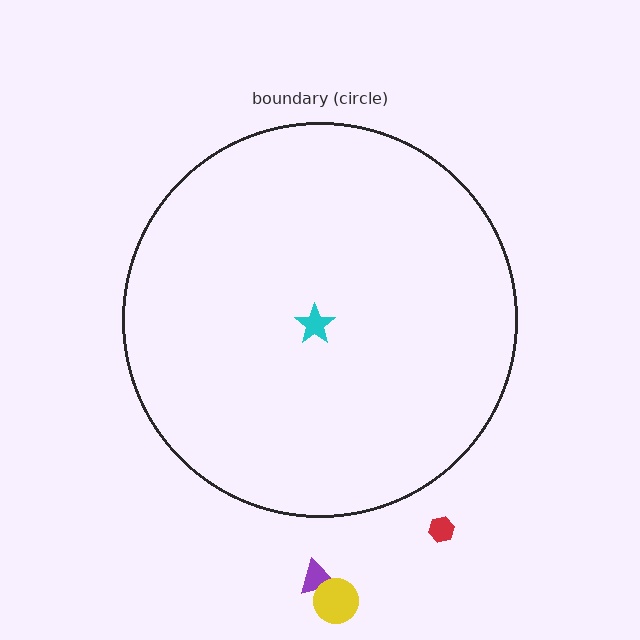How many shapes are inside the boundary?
1 inside, 3 outside.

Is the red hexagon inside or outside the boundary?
Outside.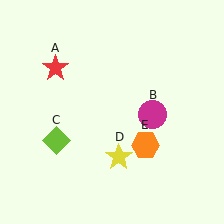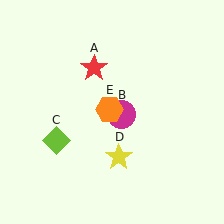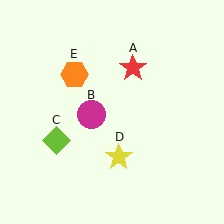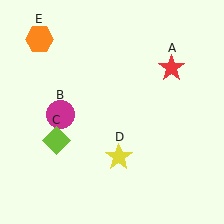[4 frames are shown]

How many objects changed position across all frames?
3 objects changed position: red star (object A), magenta circle (object B), orange hexagon (object E).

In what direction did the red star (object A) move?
The red star (object A) moved right.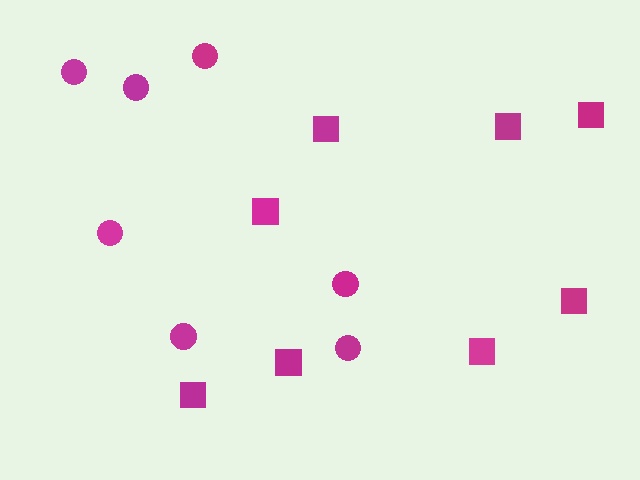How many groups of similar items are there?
There are 2 groups: one group of squares (8) and one group of circles (7).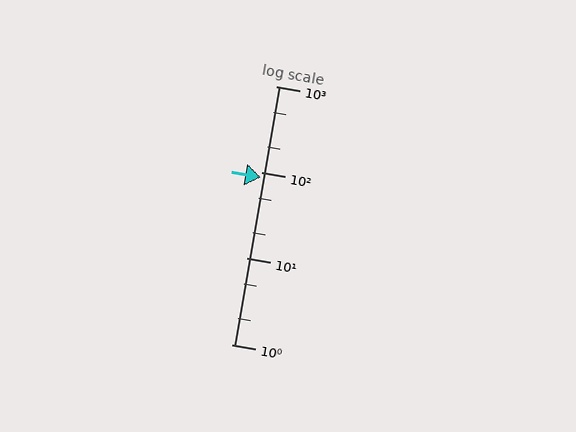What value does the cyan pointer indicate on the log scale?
The pointer indicates approximately 88.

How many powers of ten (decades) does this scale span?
The scale spans 3 decades, from 1 to 1000.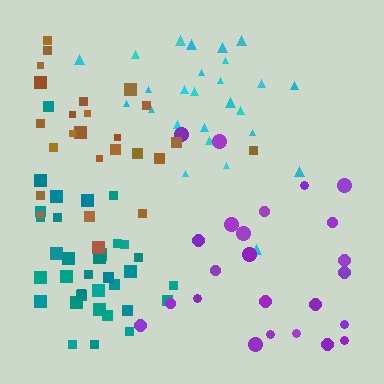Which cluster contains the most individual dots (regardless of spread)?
Teal (34).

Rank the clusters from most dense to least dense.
teal, cyan, brown, purple.